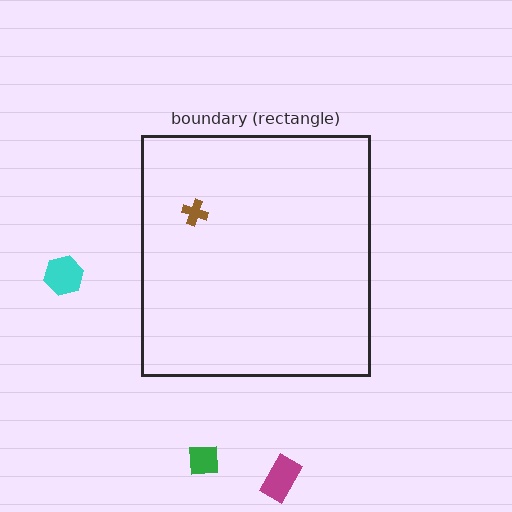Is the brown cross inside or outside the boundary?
Inside.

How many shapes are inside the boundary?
1 inside, 3 outside.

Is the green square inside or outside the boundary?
Outside.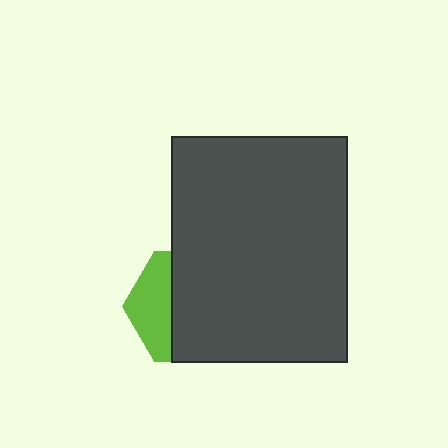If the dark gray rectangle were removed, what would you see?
You would see the complete lime hexagon.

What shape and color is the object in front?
The object in front is a dark gray rectangle.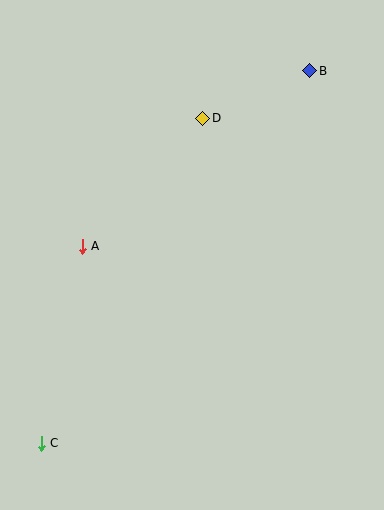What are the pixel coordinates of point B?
Point B is at (310, 71).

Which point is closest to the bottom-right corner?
Point C is closest to the bottom-right corner.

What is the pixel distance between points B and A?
The distance between B and A is 287 pixels.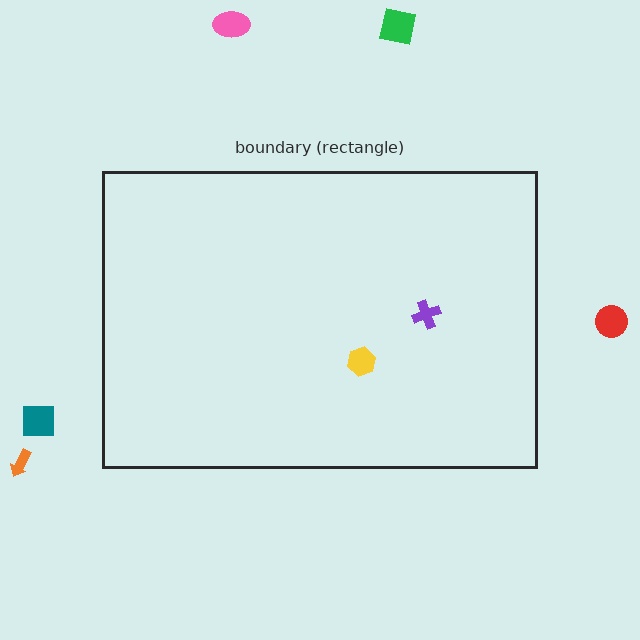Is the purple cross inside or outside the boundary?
Inside.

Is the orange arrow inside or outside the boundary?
Outside.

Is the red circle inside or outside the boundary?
Outside.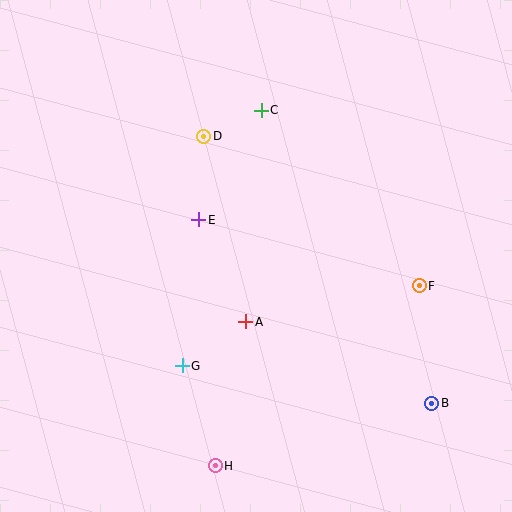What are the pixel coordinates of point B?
Point B is at (432, 403).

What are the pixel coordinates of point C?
Point C is at (261, 110).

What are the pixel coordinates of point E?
Point E is at (199, 220).